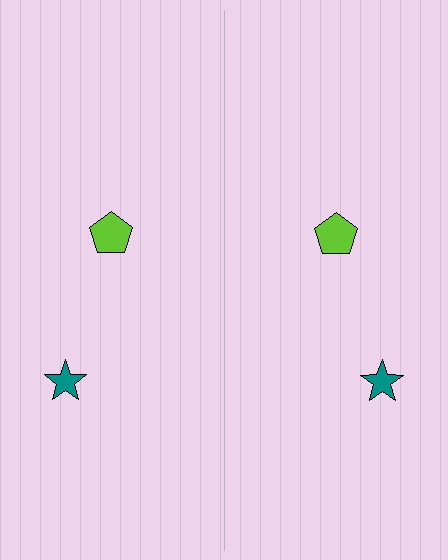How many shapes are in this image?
There are 4 shapes in this image.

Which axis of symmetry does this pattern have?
The pattern has a vertical axis of symmetry running through the center of the image.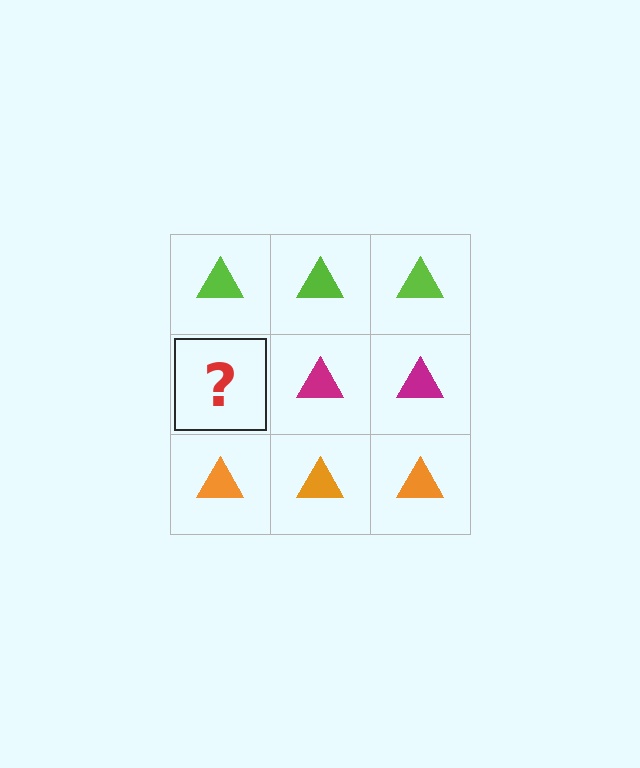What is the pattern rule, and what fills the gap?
The rule is that each row has a consistent color. The gap should be filled with a magenta triangle.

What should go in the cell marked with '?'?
The missing cell should contain a magenta triangle.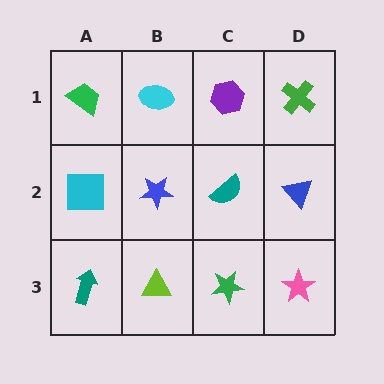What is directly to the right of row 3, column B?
A green star.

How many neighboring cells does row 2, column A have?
3.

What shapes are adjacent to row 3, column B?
A blue star (row 2, column B), a teal arrow (row 3, column A), a green star (row 3, column C).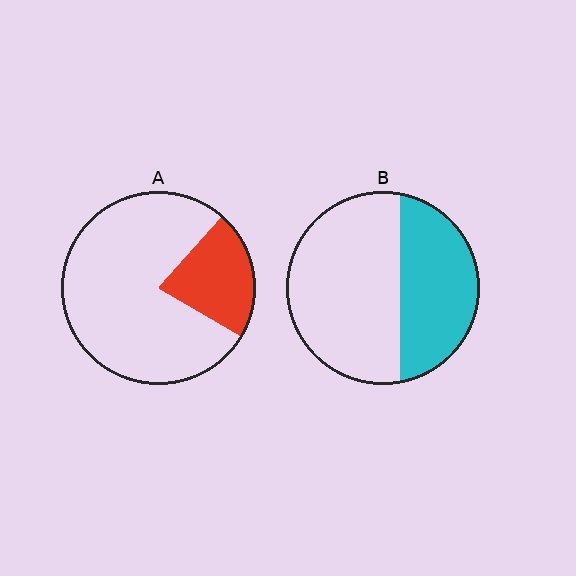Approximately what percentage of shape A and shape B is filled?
A is approximately 20% and B is approximately 40%.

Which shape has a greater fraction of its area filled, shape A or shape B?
Shape B.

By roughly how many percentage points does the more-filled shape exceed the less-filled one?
By roughly 15 percentage points (B over A).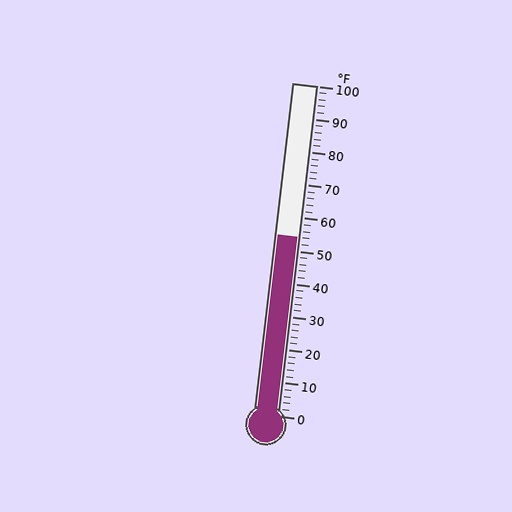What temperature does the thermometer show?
The thermometer shows approximately 54°F.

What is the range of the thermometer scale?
The thermometer scale ranges from 0°F to 100°F.